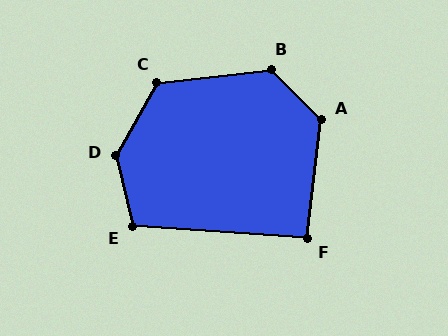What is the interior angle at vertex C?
Approximately 125 degrees (obtuse).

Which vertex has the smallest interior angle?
F, at approximately 93 degrees.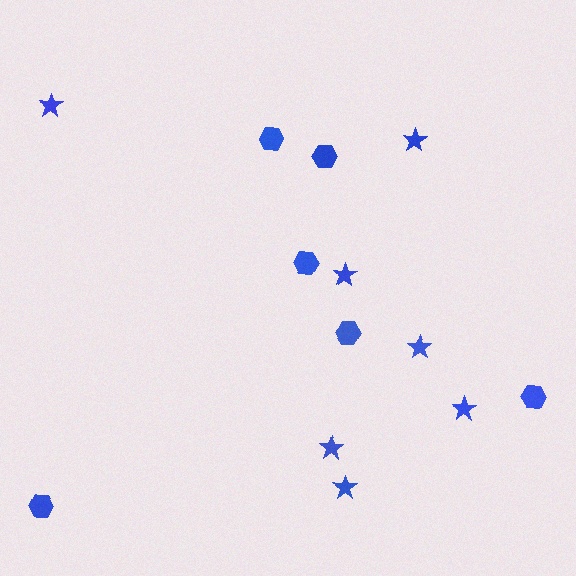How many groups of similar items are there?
There are 2 groups: one group of stars (7) and one group of hexagons (6).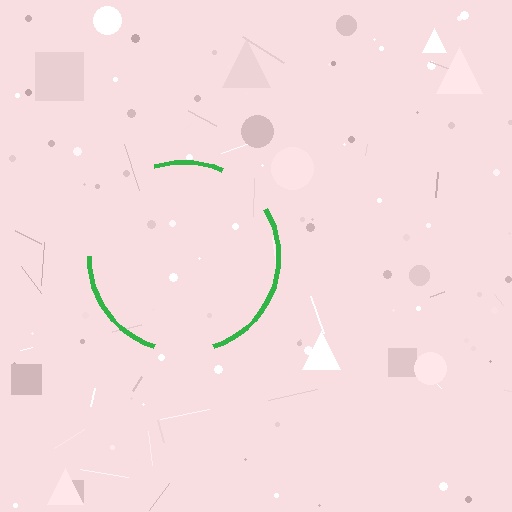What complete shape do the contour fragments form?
The contour fragments form a circle.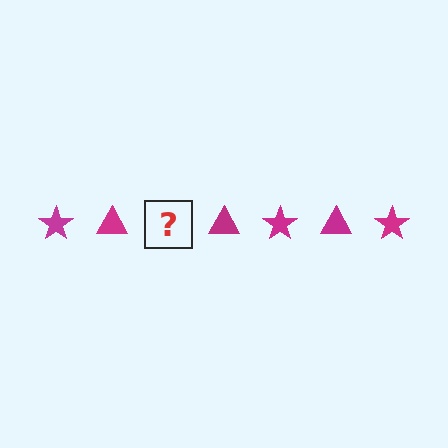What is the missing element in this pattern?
The missing element is a magenta star.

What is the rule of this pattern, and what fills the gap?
The rule is that the pattern cycles through star, triangle shapes in magenta. The gap should be filled with a magenta star.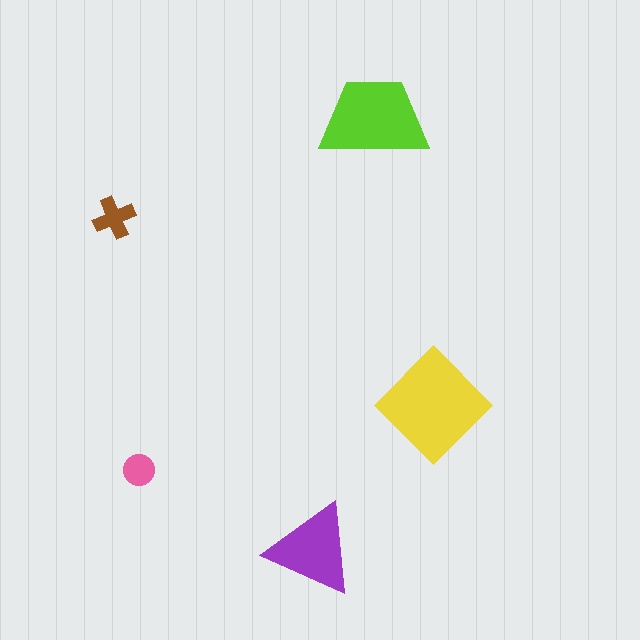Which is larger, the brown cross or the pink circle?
The brown cross.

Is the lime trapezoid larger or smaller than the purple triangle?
Larger.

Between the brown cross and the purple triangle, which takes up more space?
The purple triangle.